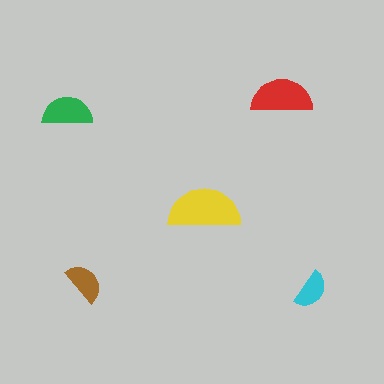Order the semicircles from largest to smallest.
the yellow one, the red one, the green one, the brown one, the cyan one.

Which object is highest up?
The red semicircle is topmost.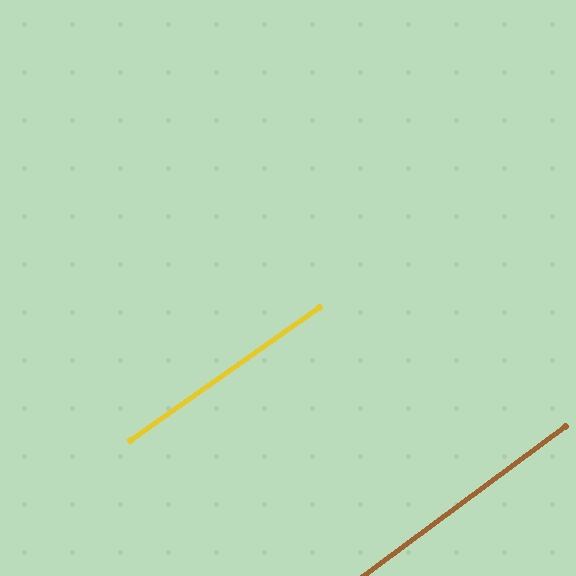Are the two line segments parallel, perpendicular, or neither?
Parallel — their directions differ by only 1.4°.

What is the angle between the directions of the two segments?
Approximately 1 degree.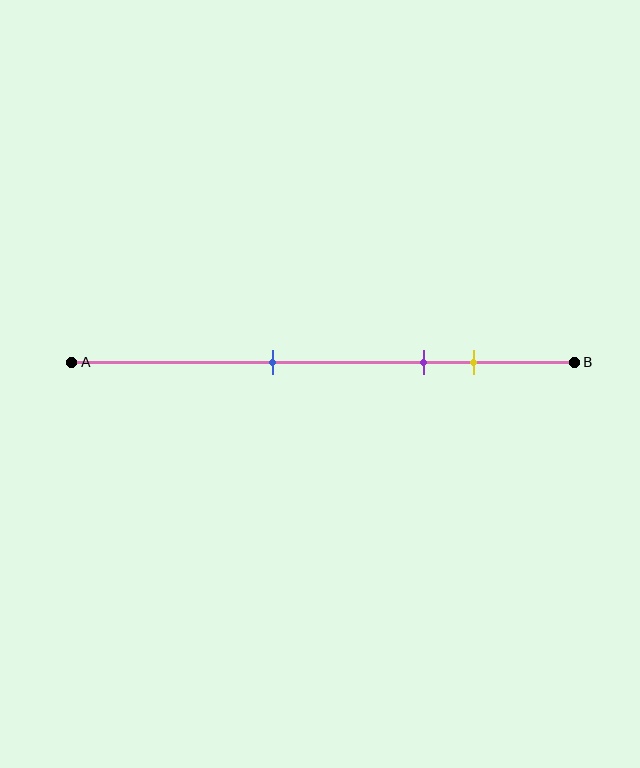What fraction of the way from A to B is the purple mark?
The purple mark is approximately 70% (0.7) of the way from A to B.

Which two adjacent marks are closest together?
The purple and yellow marks are the closest adjacent pair.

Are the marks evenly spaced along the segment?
No, the marks are not evenly spaced.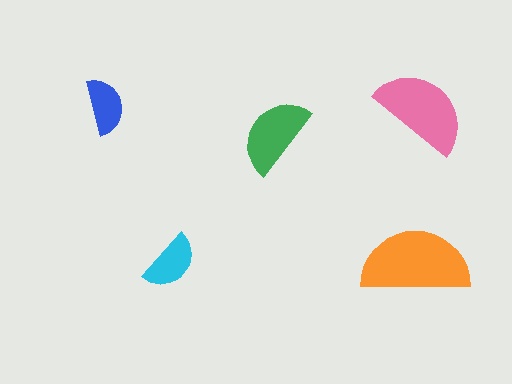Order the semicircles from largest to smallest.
the orange one, the pink one, the green one, the cyan one, the blue one.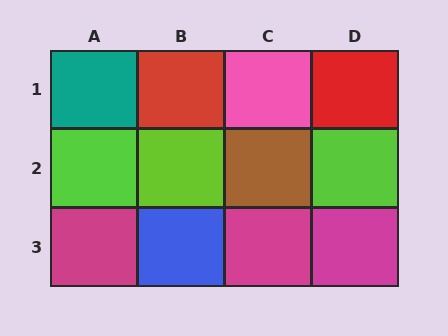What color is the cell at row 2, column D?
Lime.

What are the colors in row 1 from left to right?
Teal, red, pink, red.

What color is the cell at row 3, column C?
Magenta.